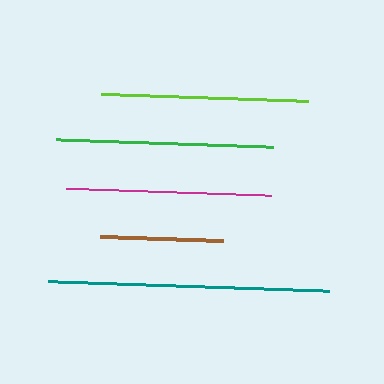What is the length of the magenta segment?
The magenta segment is approximately 206 pixels long.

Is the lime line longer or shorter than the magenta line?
The lime line is longer than the magenta line.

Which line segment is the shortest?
The brown line is the shortest at approximately 123 pixels.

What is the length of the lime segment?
The lime segment is approximately 207 pixels long.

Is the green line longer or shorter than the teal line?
The teal line is longer than the green line.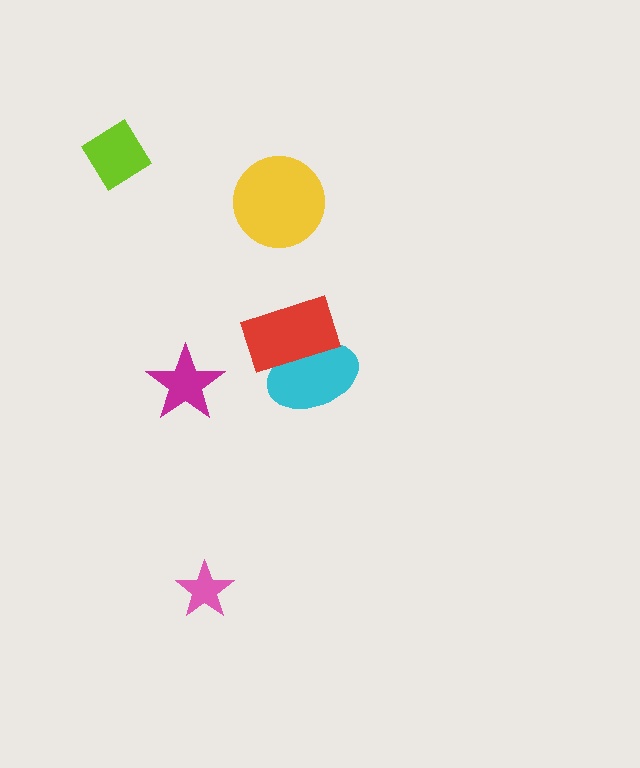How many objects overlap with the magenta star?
0 objects overlap with the magenta star.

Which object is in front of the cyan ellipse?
The red rectangle is in front of the cyan ellipse.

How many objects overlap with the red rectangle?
1 object overlaps with the red rectangle.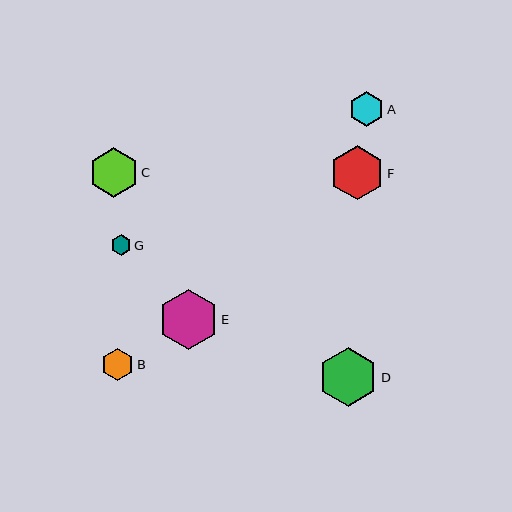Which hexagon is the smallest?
Hexagon G is the smallest with a size of approximately 20 pixels.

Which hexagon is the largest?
Hexagon E is the largest with a size of approximately 60 pixels.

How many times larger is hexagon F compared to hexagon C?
Hexagon F is approximately 1.1 times the size of hexagon C.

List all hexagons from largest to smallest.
From largest to smallest: E, D, F, C, A, B, G.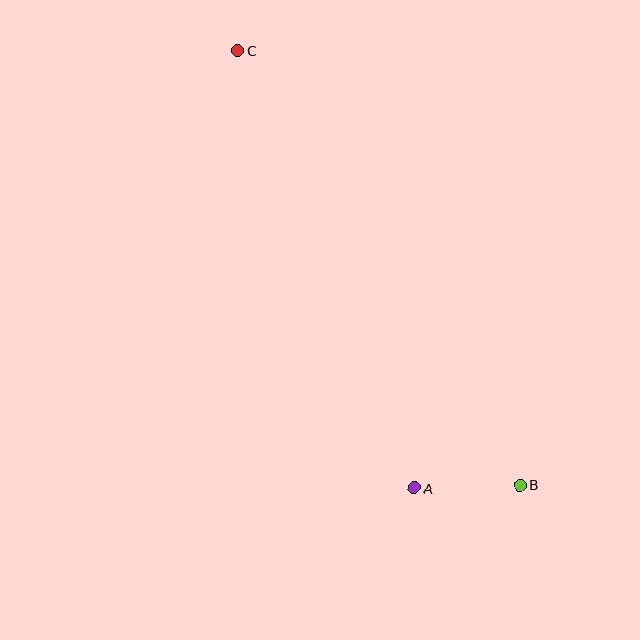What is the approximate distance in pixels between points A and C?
The distance between A and C is approximately 472 pixels.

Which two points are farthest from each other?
Points B and C are farthest from each other.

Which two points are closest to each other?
Points A and B are closest to each other.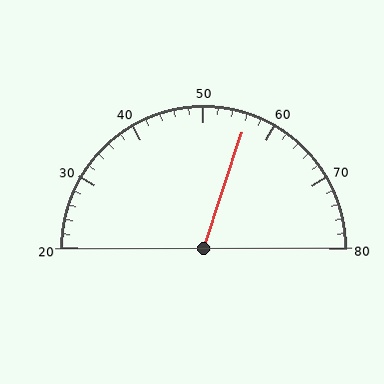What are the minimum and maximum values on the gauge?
The gauge ranges from 20 to 80.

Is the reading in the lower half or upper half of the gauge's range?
The reading is in the upper half of the range (20 to 80).